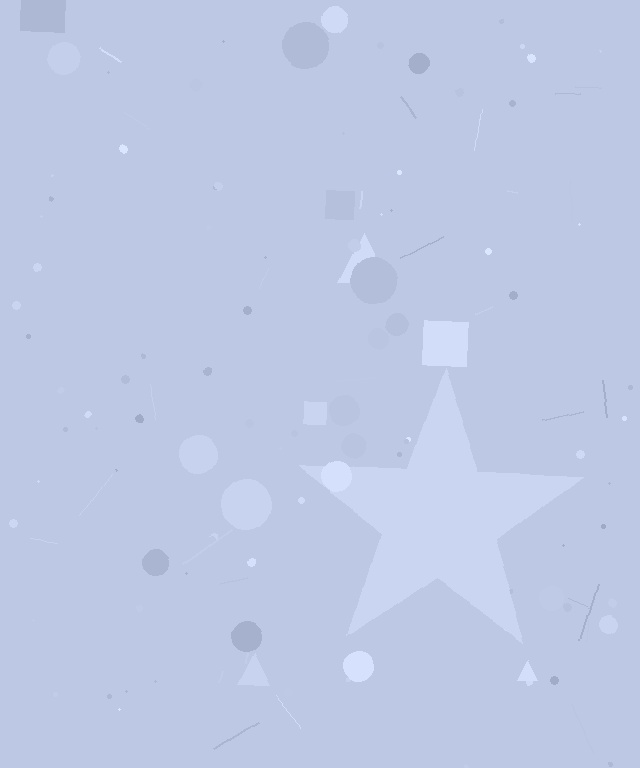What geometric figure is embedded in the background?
A star is embedded in the background.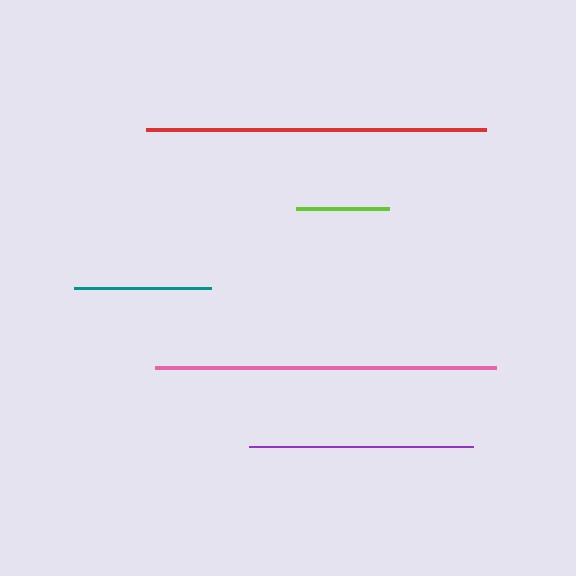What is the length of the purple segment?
The purple segment is approximately 224 pixels long.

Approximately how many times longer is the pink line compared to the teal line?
The pink line is approximately 2.5 times the length of the teal line.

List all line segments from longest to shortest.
From longest to shortest: pink, red, purple, teal, lime.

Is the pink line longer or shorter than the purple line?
The pink line is longer than the purple line.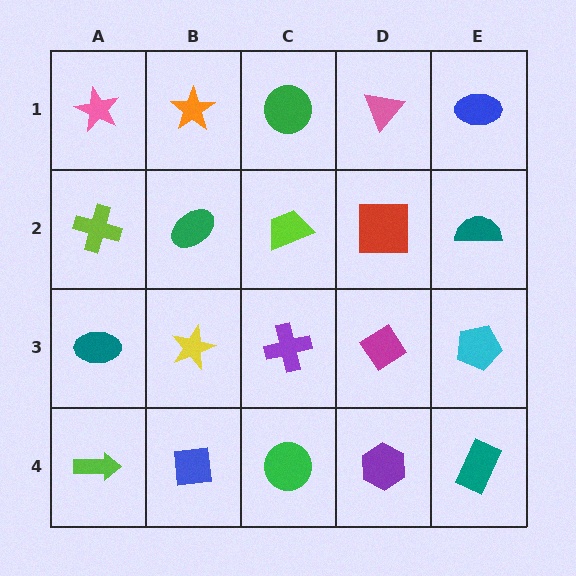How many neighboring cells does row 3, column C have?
4.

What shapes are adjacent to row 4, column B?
A yellow star (row 3, column B), a lime arrow (row 4, column A), a green circle (row 4, column C).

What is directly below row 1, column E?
A teal semicircle.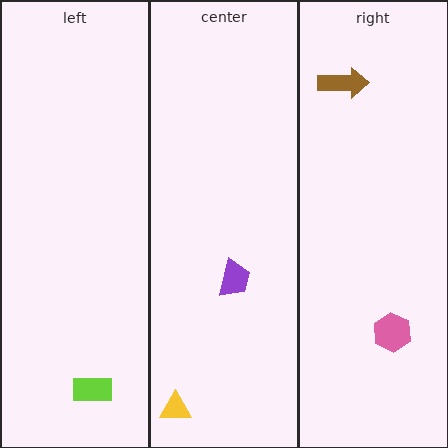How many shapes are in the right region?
2.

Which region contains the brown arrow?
The right region.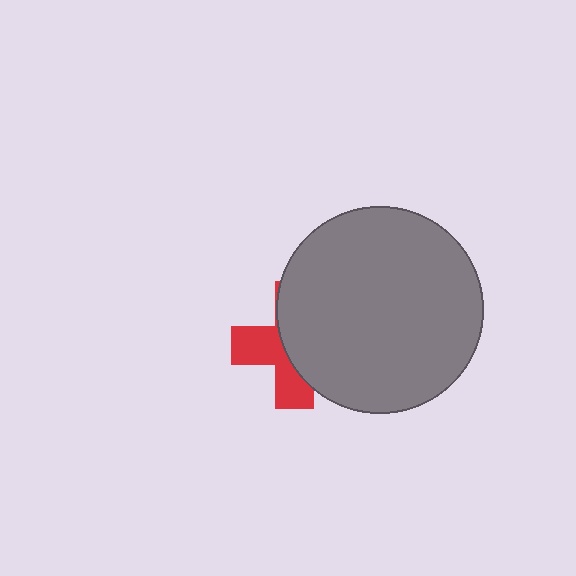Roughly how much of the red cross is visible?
A small part of it is visible (roughly 41%).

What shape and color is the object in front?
The object in front is a gray circle.